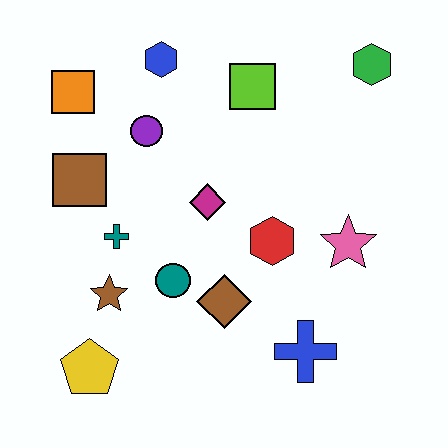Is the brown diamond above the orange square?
No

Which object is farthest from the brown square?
The green hexagon is farthest from the brown square.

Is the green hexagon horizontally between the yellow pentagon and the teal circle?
No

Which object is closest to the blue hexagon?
The purple circle is closest to the blue hexagon.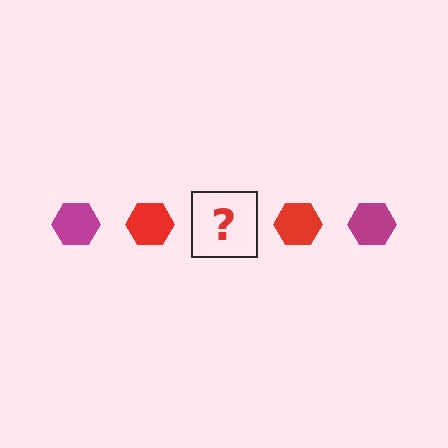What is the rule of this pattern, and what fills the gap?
The rule is that the pattern cycles through magenta, red hexagons. The gap should be filled with a magenta hexagon.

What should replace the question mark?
The question mark should be replaced with a magenta hexagon.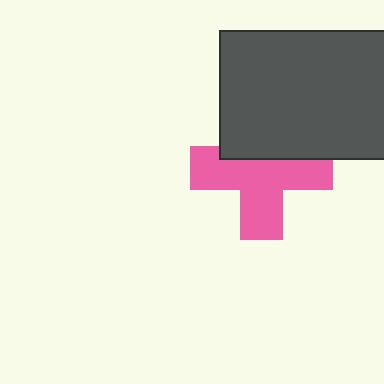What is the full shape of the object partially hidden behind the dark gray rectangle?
The partially hidden object is a pink cross.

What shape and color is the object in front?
The object in front is a dark gray rectangle.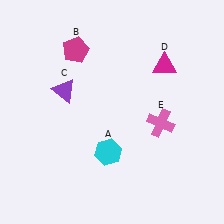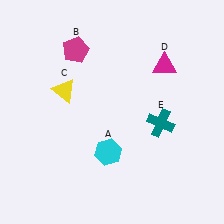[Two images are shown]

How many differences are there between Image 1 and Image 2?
There are 2 differences between the two images.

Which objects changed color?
C changed from purple to yellow. E changed from pink to teal.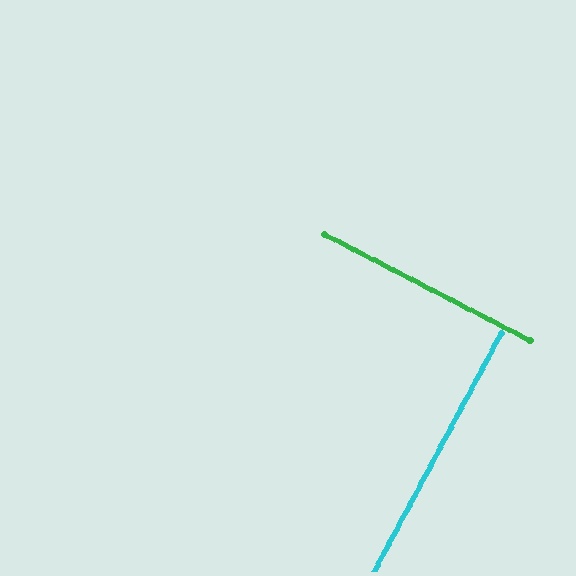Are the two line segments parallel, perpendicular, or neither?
Perpendicular — they meet at approximately 89°.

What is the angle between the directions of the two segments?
Approximately 89 degrees.